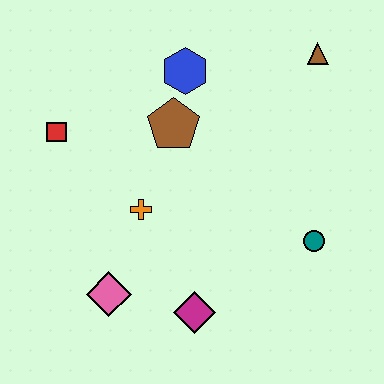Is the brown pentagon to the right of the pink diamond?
Yes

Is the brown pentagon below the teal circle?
No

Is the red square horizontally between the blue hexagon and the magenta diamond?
No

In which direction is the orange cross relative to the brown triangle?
The orange cross is to the left of the brown triangle.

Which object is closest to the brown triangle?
The blue hexagon is closest to the brown triangle.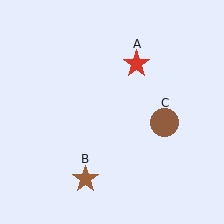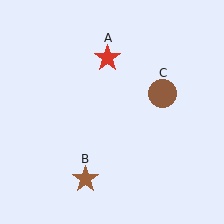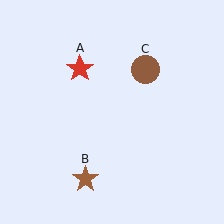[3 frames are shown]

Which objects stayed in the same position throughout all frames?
Brown star (object B) remained stationary.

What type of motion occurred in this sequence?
The red star (object A), brown circle (object C) rotated counterclockwise around the center of the scene.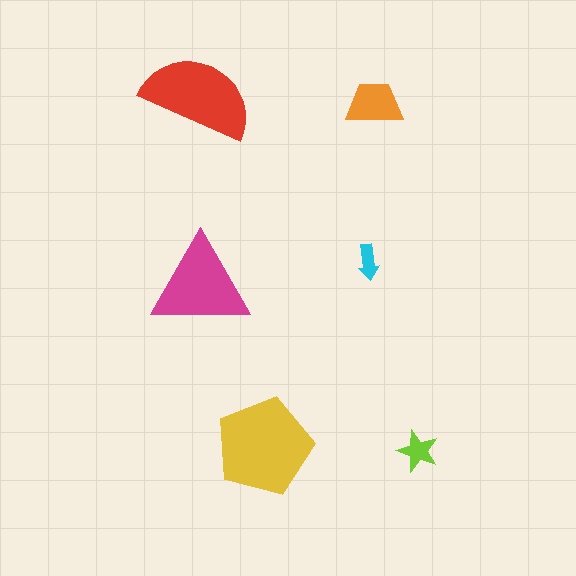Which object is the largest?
The yellow pentagon.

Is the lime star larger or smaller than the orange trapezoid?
Smaller.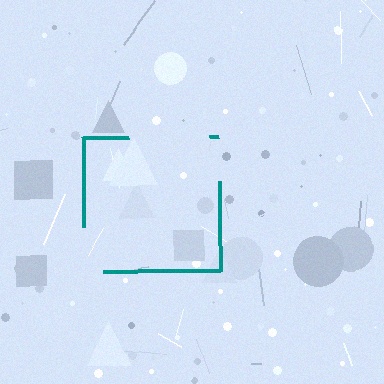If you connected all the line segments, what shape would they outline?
They would outline a square.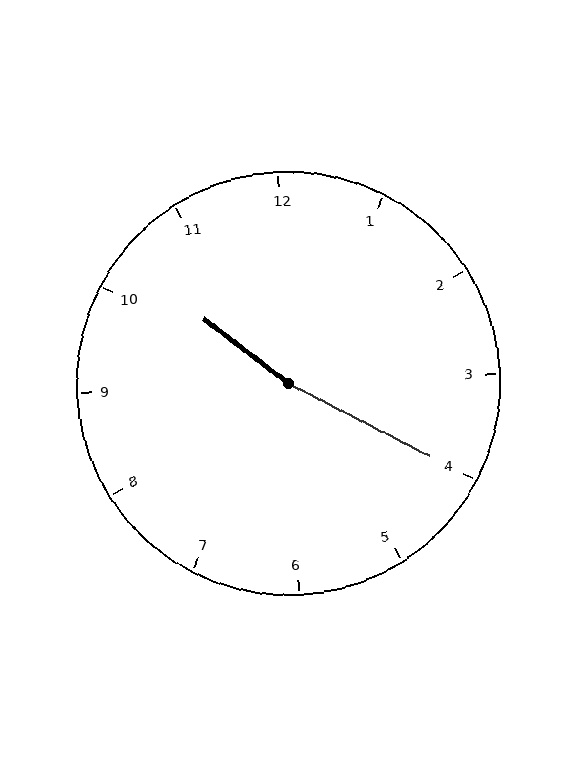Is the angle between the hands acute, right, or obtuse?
It is obtuse.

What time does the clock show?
10:20.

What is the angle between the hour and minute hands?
Approximately 170 degrees.